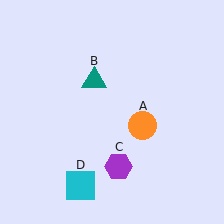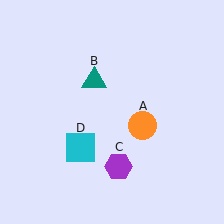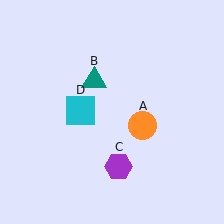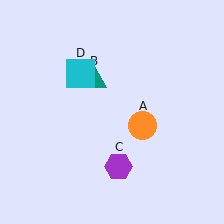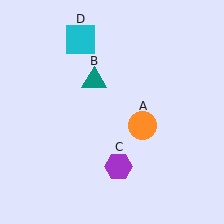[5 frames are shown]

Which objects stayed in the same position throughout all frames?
Orange circle (object A) and teal triangle (object B) and purple hexagon (object C) remained stationary.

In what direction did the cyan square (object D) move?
The cyan square (object D) moved up.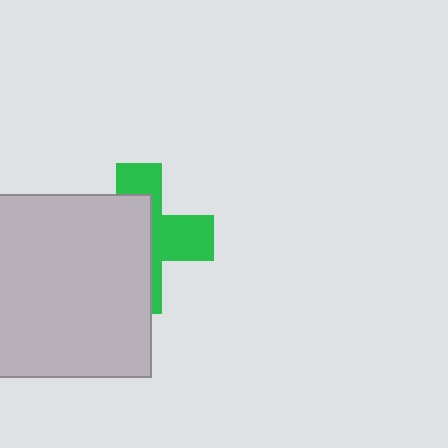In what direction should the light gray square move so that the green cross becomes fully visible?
The light gray square should move left. That is the shortest direction to clear the overlap and leave the green cross fully visible.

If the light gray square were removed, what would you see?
You would see the complete green cross.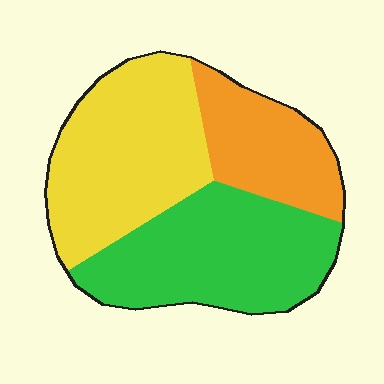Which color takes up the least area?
Orange, at roughly 20%.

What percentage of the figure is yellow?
Yellow covers 39% of the figure.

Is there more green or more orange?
Green.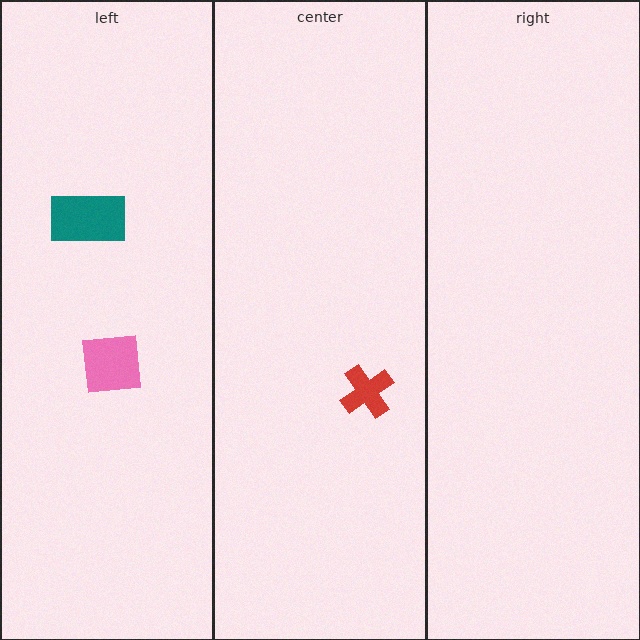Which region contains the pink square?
The left region.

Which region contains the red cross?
The center region.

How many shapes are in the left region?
2.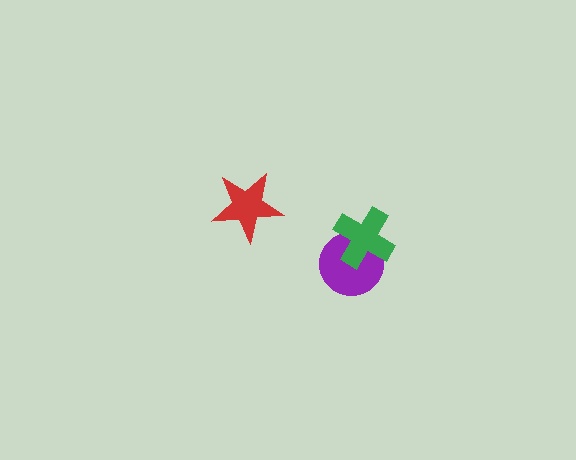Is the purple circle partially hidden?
Yes, it is partially covered by another shape.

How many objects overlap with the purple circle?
1 object overlaps with the purple circle.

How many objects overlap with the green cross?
1 object overlaps with the green cross.